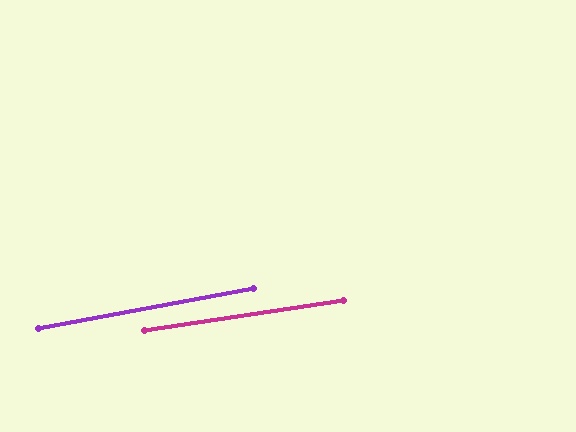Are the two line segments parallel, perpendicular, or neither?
Parallel — their directions differ by only 1.8°.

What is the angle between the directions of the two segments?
Approximately 2 degrees.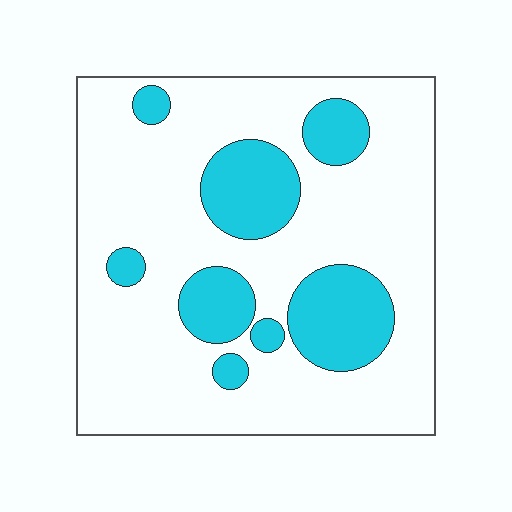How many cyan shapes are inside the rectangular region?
8.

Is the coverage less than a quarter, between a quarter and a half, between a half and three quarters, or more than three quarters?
Less than a quarter.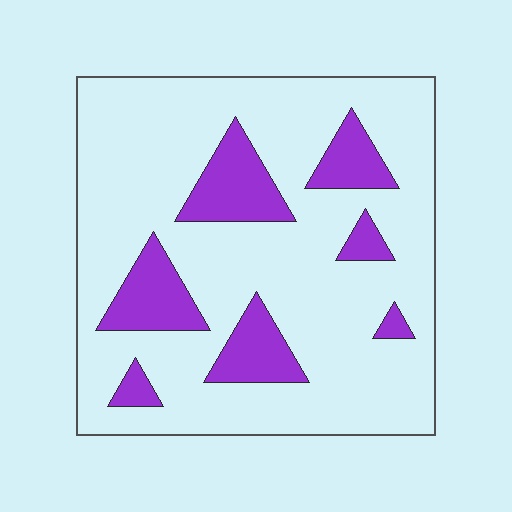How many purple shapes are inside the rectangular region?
7.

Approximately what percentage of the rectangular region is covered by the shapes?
Approximately 20%.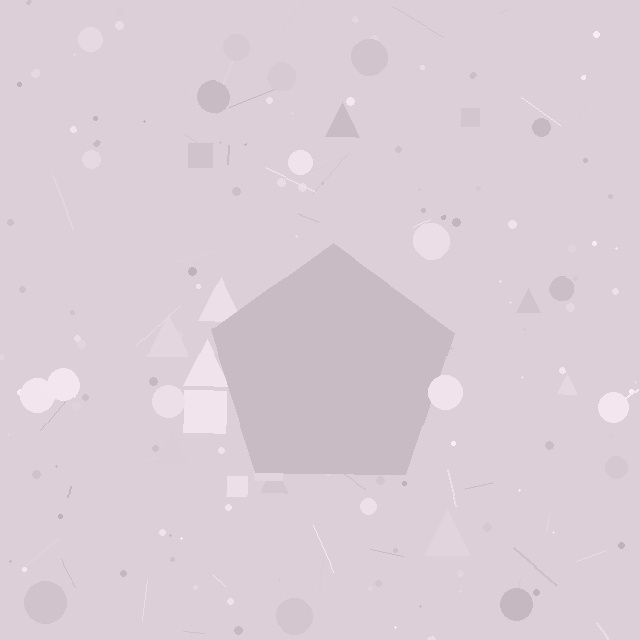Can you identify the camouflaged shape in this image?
The camouflaged shape is a pentagon.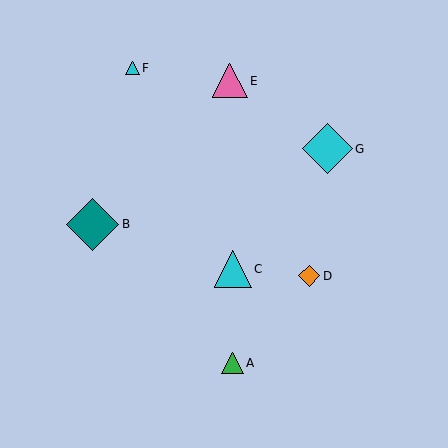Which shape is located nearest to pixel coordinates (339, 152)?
The cyan diamond (labeled G) at (327, 149) is nearest to that location.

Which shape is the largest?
The teal diamond (labeled B) is the largest.